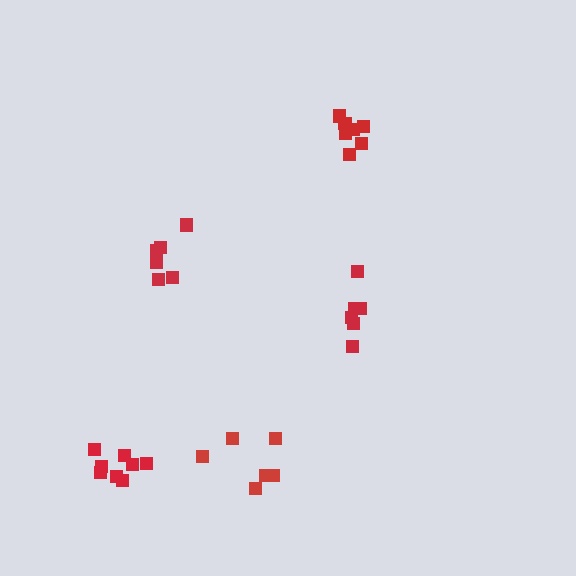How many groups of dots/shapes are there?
There are 5 groups.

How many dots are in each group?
Group 1: 7 dots, Group 2: 6 dots, Group 3: 6 dots, Group 4: 6 dots, Group 5: 8 dots (33 total).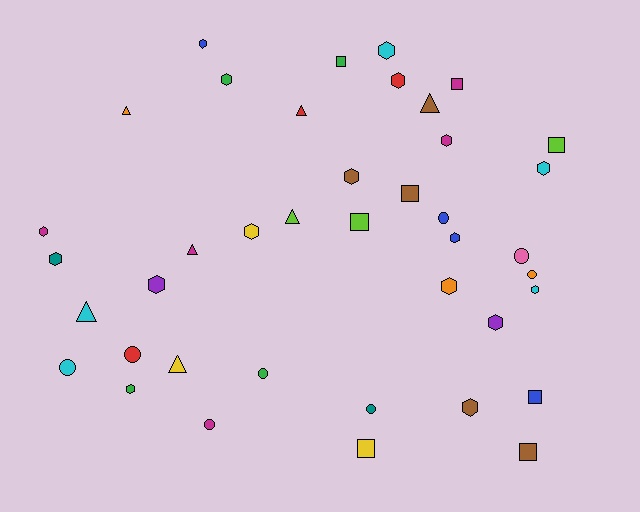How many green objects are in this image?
There are 4 green objects.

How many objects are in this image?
There are 40 objects.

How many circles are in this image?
There are 8 circles.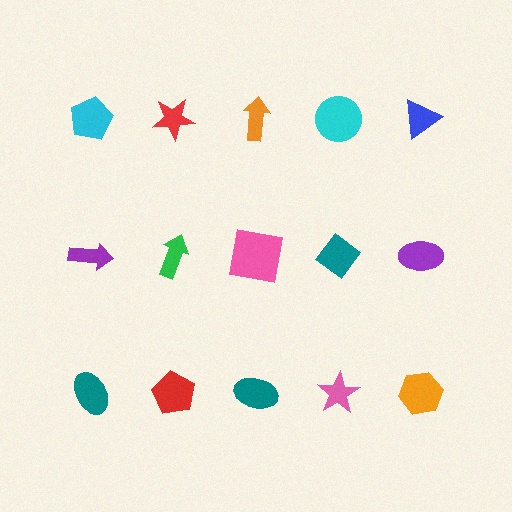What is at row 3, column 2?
A red pentagon.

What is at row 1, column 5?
A blue triangle.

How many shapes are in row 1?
5 shapes.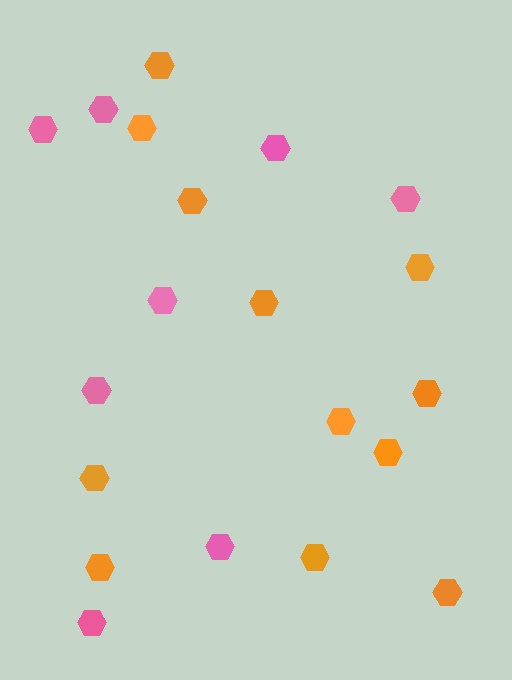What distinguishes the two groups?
There are 2 groups: one group of orange hexagons (12) and one group of pink hexagons (8).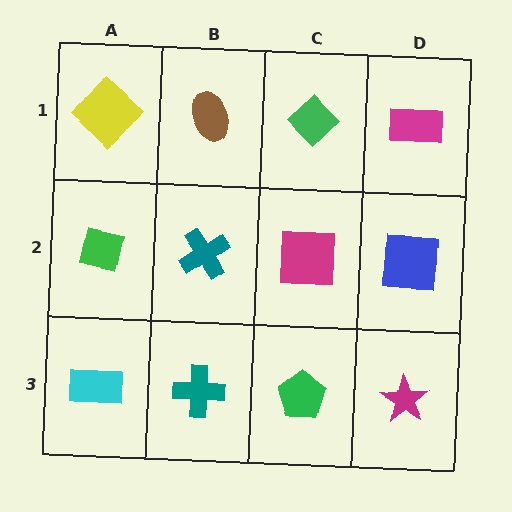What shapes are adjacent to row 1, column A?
A green square (row 2, column A), a brown ellipse (row 1, column B).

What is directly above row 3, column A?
A green square.